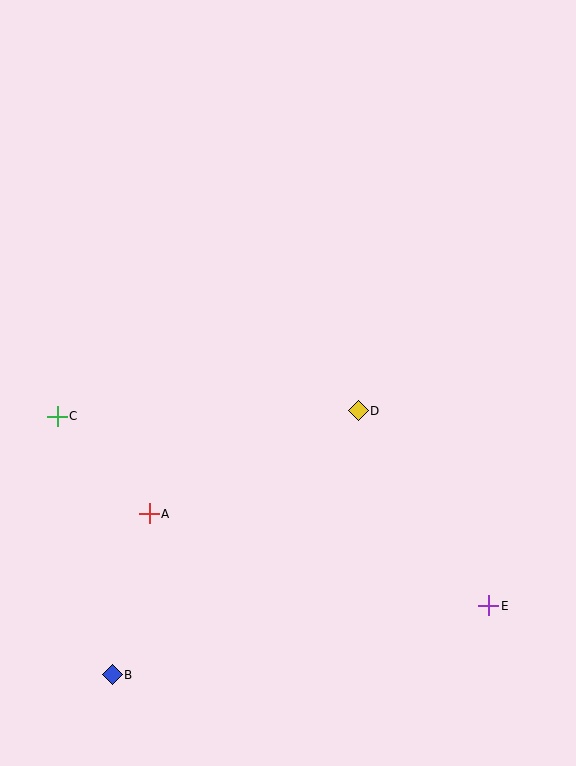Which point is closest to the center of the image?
Point D at (358, 411) is closest to the center.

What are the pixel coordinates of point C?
Point C is at (57, 416).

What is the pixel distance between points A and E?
The distance between A and E is 352 pixels.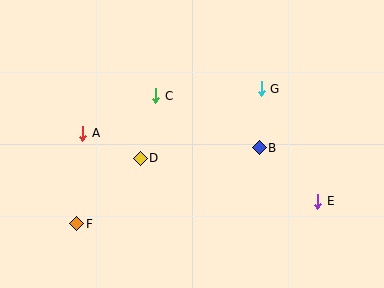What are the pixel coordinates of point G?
Point G is at (261, 89).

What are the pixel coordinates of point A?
Point A is at (83, 133).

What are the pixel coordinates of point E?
Point E is at (318, 202).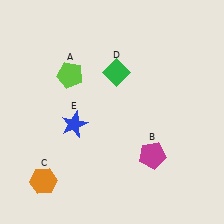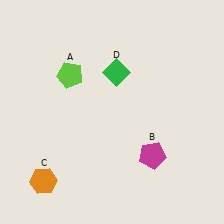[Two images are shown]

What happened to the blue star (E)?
The blue star (E) was removed in Image 2. It was in the bottom-left area of Image 1.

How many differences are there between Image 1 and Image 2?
There is 1 difference between the two images.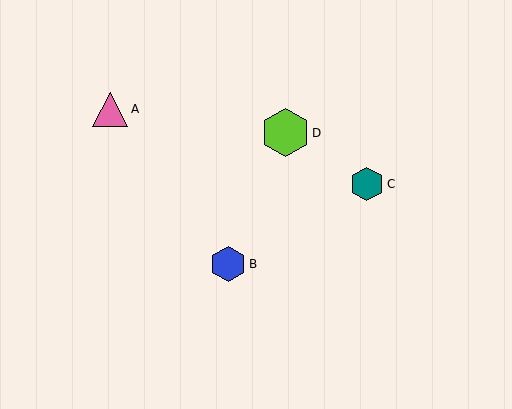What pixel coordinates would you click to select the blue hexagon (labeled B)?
Click at (228, 264) to select the blue hexagon B.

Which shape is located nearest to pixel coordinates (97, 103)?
The pink triangle (labeled A) at (110, 109) is nearest to that location.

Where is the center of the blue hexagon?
The center of the blue hexagon is at (228, 264).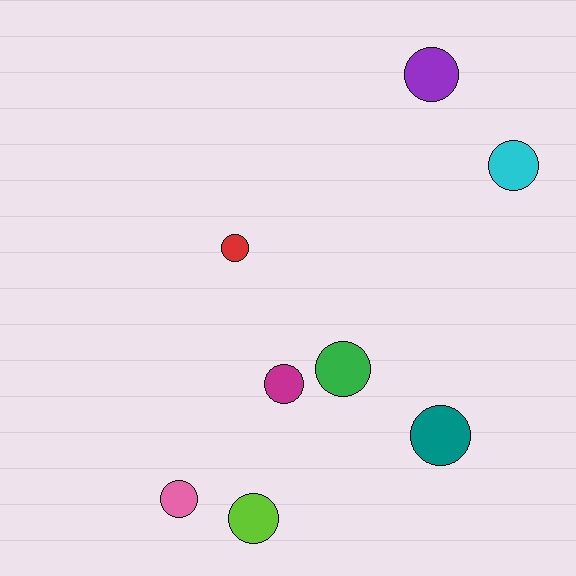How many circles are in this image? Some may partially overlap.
There are 8 circles.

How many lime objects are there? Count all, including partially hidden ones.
There is 1 lime object.